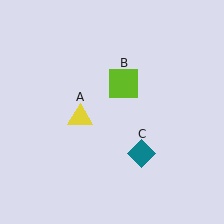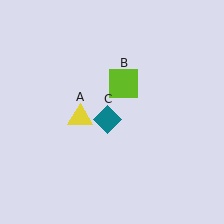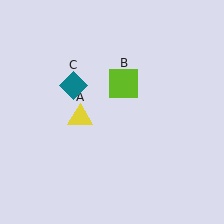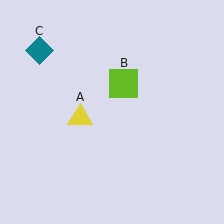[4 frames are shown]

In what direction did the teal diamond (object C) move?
The teal diamond (object C) moved up and to the left.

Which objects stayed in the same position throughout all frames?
Yellow triangle (object A) and lime square (object B) remained stationary.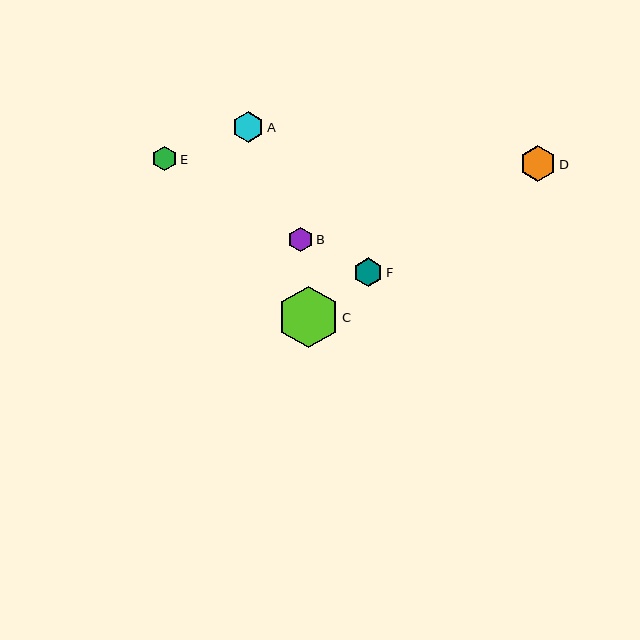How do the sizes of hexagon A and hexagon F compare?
Hexagon A and hexagon F are approximately the same size.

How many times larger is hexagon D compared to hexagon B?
Hexagon D is approximately 1.5 times the size of hexagon B.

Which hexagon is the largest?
Hexagon C is the largest with a size of approximately 62 pixels.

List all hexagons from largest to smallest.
From largest to smallest: C, D, A, F, B, E.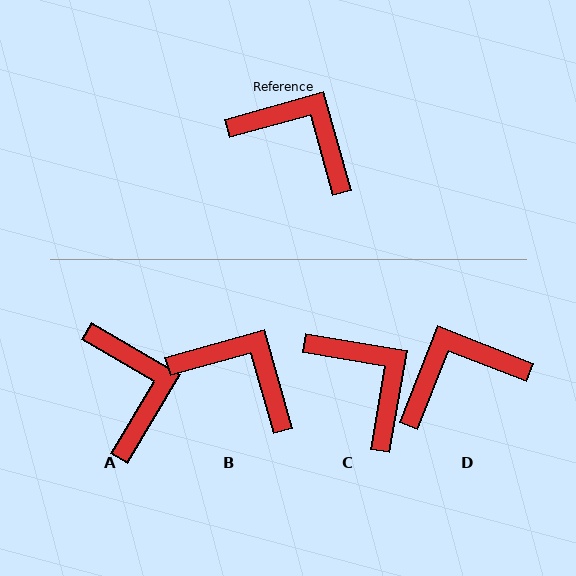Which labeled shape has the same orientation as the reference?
B.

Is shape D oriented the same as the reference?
No, it is off by about 53 degrees.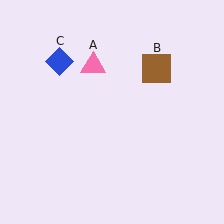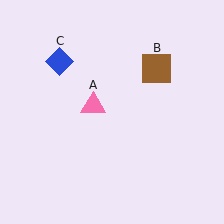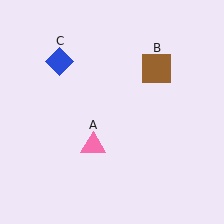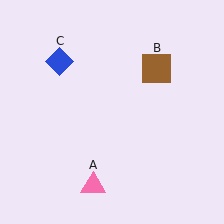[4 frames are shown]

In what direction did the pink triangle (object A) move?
The pink triangle (object A) moved down.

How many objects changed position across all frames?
1 object changed position: pink triangle (object A).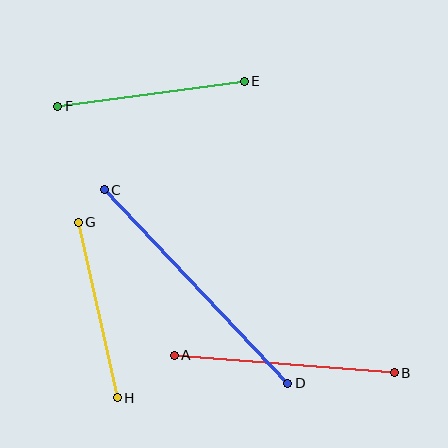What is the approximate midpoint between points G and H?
The midpoint is at approximately (98, 310) pixels.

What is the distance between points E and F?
The distance is approximately 188 pixels.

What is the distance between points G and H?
The distance is approximately 180 pixels.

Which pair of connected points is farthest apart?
Points C and D are farthest apart.